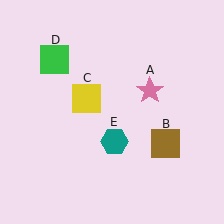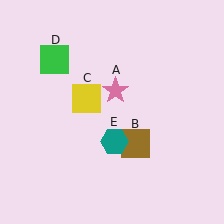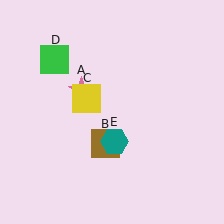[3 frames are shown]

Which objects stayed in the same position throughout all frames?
Yellow square (object C) and green square (object D) and teal hexagon (object E) remained stationary.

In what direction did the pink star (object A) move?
The pink star (object A) moved left.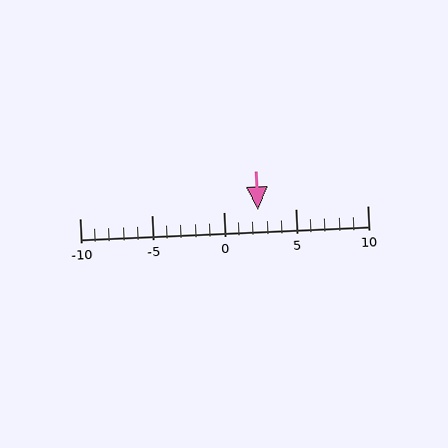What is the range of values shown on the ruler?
The ruler shows values from -10 to 10.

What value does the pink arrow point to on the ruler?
The pink arrow points to approximately 2.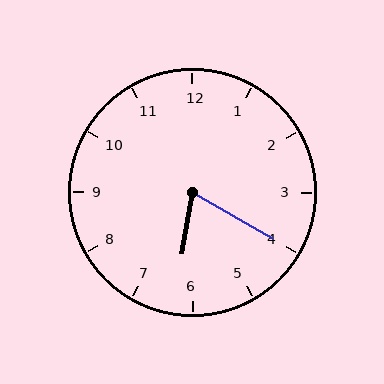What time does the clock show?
6:20.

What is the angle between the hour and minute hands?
Approximately 70 degrees.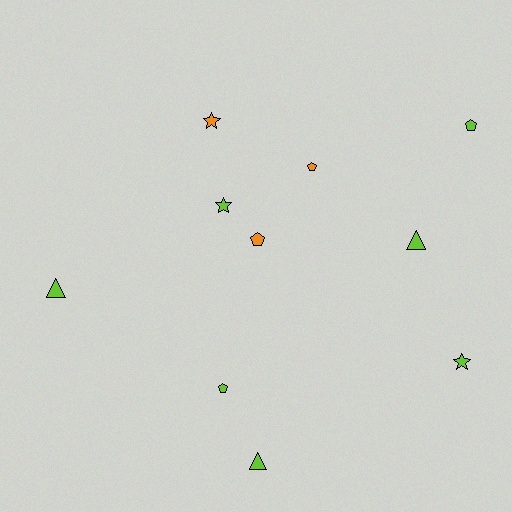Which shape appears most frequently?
Pentagon, with 4 objects.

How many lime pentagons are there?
There are 2 lime pentagons.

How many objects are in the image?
There are 10 objects.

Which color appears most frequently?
Lime, with 7 objects.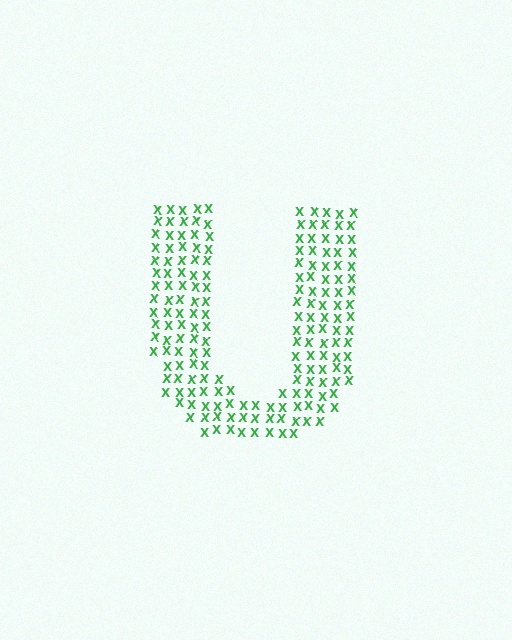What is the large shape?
The large shape is the letter U.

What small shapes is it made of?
It is made of small letter X's.